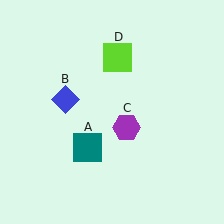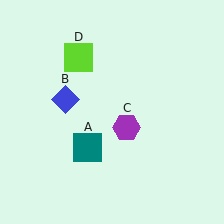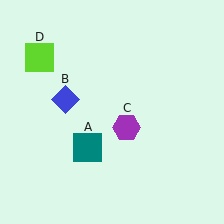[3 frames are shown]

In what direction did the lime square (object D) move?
The lime square (object D) moved left.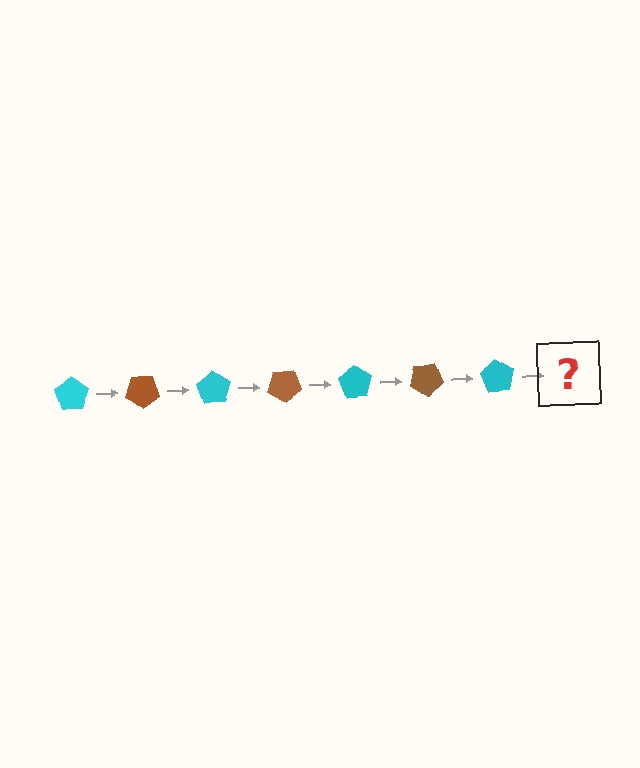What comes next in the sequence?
The next element should be a brown pentagon, rotated 245 degrees from the start.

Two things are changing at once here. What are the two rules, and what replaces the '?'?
The two rules are that it rotates 35 degrees each step and the color cycles through cyan and brown. The '?' should be a brown pentagon, rotated 245 degrees from the start.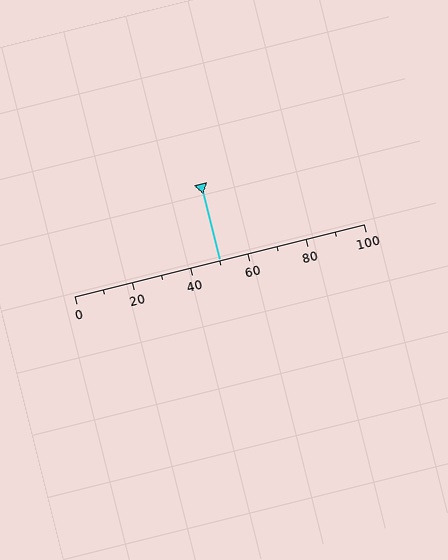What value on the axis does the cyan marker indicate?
The marker indicates approximately 50.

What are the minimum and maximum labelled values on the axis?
The axis runs from 0 to 100.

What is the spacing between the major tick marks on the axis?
The major ticks are spaced 20 apart.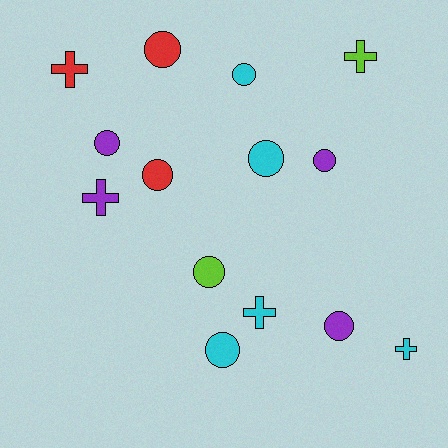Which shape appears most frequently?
Circle, with 9 objects.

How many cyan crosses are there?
There are 2 cyan crosses.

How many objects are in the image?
There are 14 objects.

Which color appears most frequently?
Cyan, with 5 objects.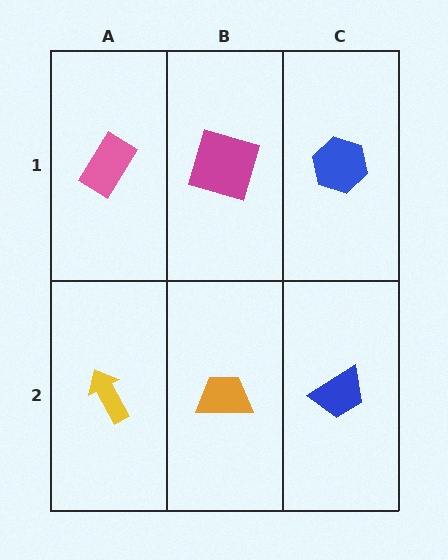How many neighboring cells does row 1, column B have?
3.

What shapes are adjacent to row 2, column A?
A pink rectangle (row 1, column A), an orange trapezoid (row 2, column B).